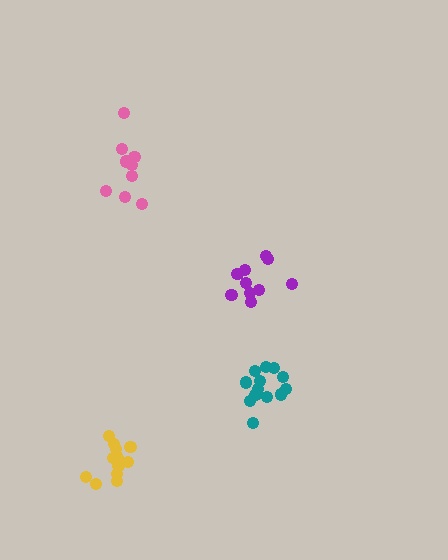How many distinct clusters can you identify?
There are 4 distinct clusters.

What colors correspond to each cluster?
The clusters are colored: teal, purple, pink, yellow.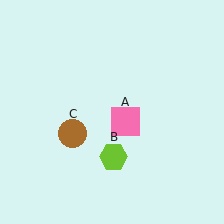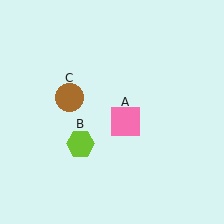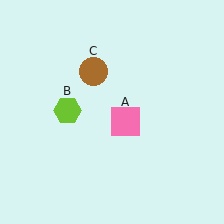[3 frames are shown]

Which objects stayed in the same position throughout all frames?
Pink square (object A) remained stationary.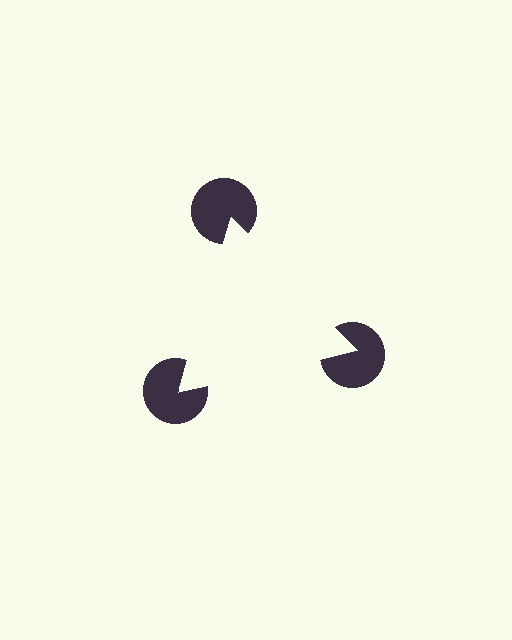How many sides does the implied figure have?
3 sides.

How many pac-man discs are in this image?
There are 3 — one at each vertex of the illusory triangle.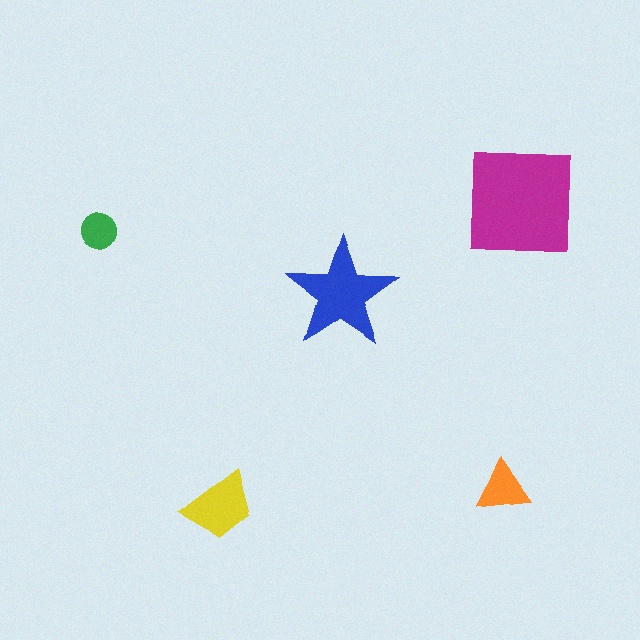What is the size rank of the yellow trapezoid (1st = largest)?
3rd.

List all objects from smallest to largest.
The green circle, the orange triangle, the yellow trapezoid, the blue star, the magenta square.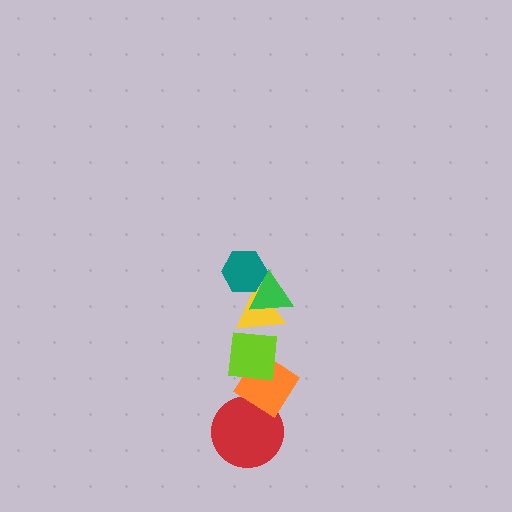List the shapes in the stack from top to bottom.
From top to bottom: the teal hexagon, the green triangle, the yellow triangle, the lime square, the orange diamond, the red circle.